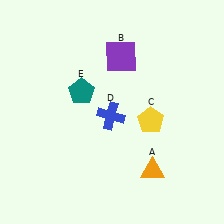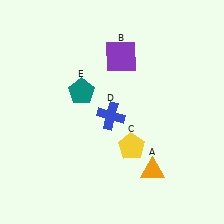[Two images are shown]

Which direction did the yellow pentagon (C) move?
The yellow pentagon (C) moved down.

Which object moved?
The yellow pentagon (C) moved down.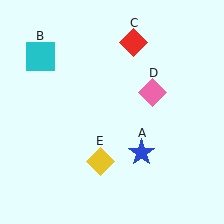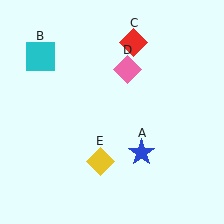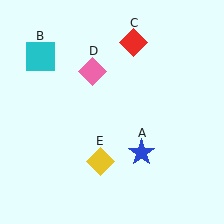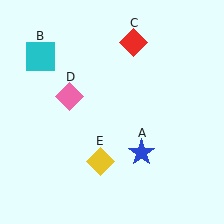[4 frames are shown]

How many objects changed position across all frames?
1 object changed position: pink diamond (object D).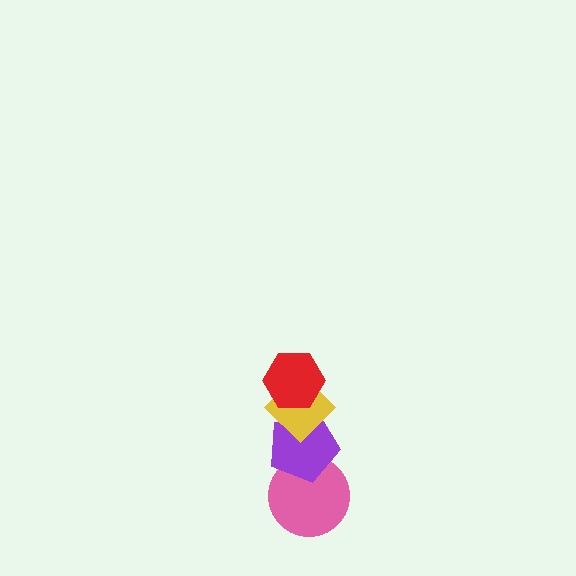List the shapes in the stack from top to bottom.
From top to bottom: the red hexagon, the yellow diamond, the purple pentagon, the pink circle.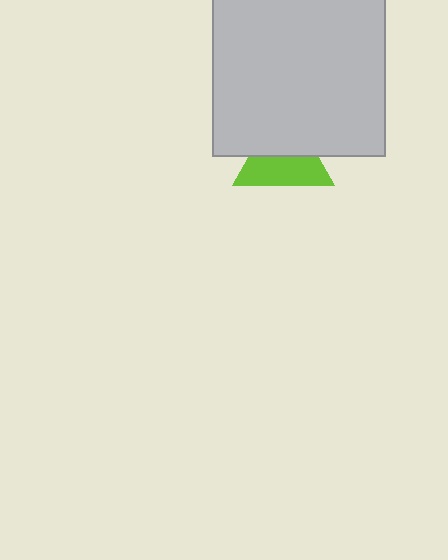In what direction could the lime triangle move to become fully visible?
The lime triangle could move down. That would shift it out from behind the light gray square entirely.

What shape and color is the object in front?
The object in front is a light gray square.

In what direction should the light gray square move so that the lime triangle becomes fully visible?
The light gray square should move up. That is the shortest direction to clear the overlap and leave the lime triangle fully visible.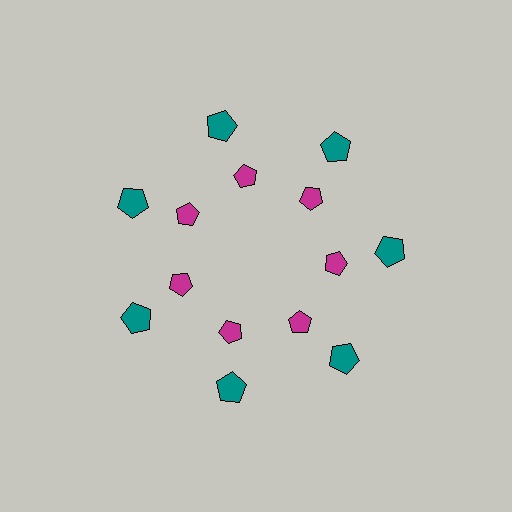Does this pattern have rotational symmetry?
Yes, this pattern has 7-fold rotational symmetry. It looks the same after rotating 51 degrees around the center.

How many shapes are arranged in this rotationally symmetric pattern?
There are 14 shapes, arranged in 7 groups of 2.